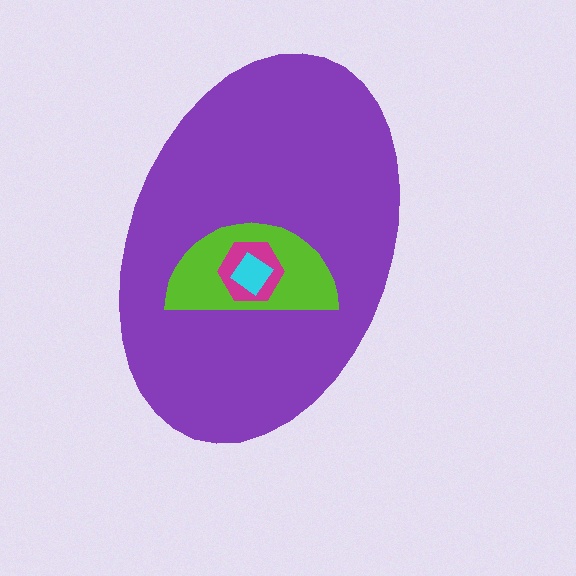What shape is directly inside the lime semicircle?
The magenta hexagon.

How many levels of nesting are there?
4.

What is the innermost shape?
The cyan diamond.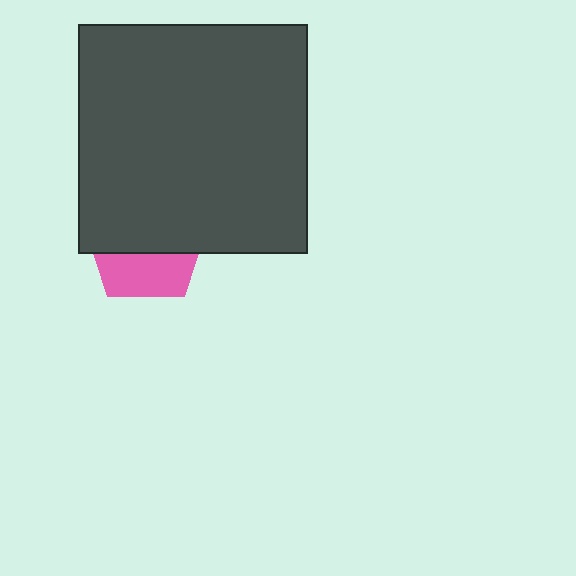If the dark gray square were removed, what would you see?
You would see the complete pink pentagon.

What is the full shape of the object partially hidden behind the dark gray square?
The partially hidden object is a pink pentagon.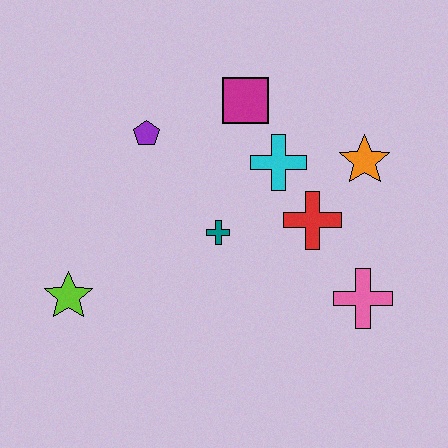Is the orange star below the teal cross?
No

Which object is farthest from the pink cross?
The lime star is farthest from the pink cross.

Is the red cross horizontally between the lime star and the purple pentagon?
No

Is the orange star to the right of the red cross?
Yes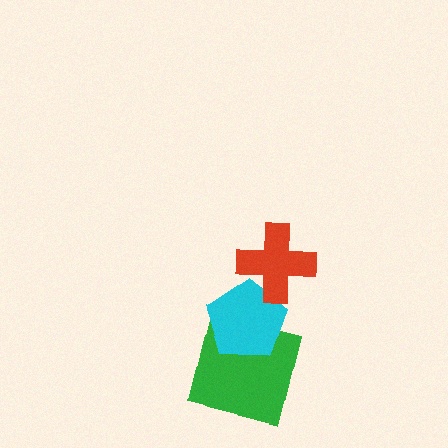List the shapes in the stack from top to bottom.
From top to bottom: the red cross, the cyan pentagon, the green square.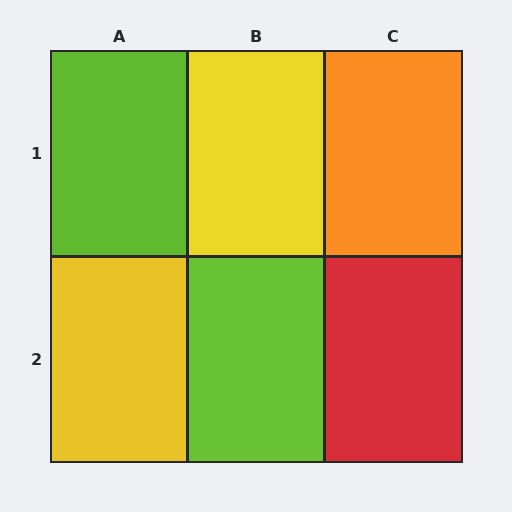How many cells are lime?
2 cells are lime.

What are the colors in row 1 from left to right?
Lime, yellow, orange.